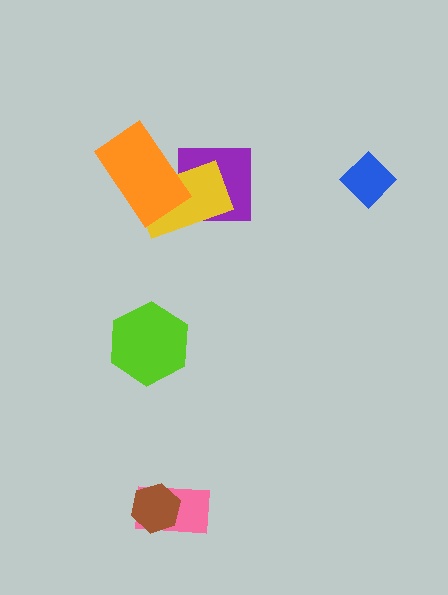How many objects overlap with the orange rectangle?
2 objects overlap with the orange rectangle.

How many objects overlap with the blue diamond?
0 objects overlap with the blue diamond.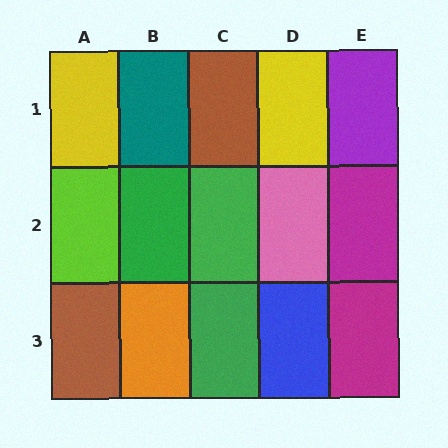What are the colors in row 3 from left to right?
Brown, orange, green, blue, magenta.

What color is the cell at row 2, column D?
Pink.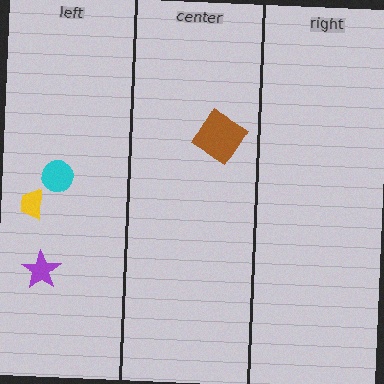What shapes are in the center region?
The brown diamond.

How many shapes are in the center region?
1.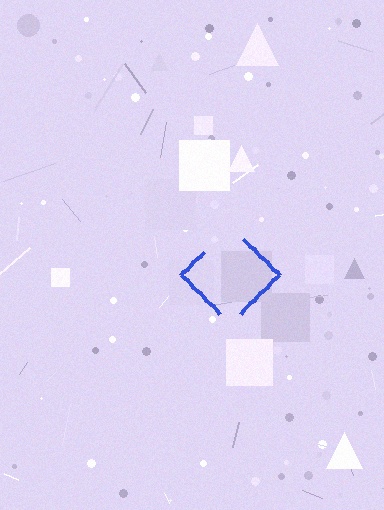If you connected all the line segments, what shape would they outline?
They would outline a diamond.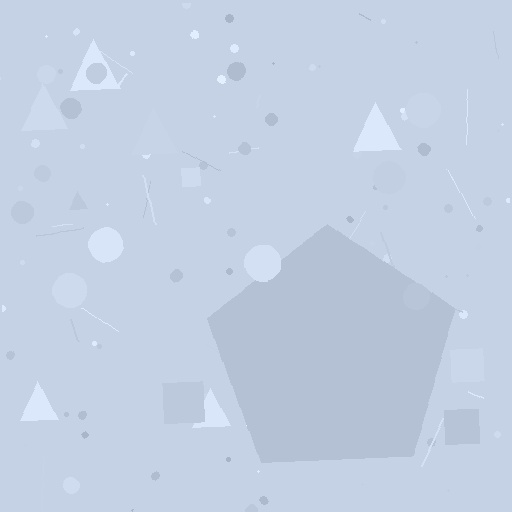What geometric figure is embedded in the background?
A pentagon is embedded in the background.